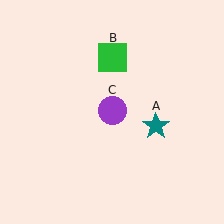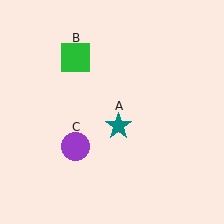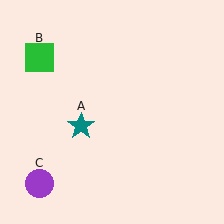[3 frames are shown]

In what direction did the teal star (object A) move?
The teal star (object A) moved left.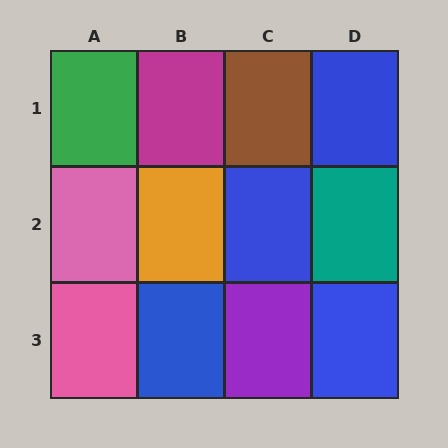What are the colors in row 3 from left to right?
Pink, blue, purple, blue.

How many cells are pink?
2 cells are pink.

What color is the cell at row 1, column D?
Blue.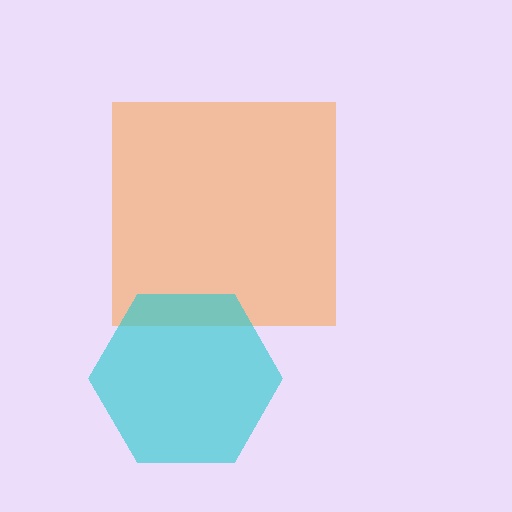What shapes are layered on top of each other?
The layered shapes are: an orange square, a cyan hexagon.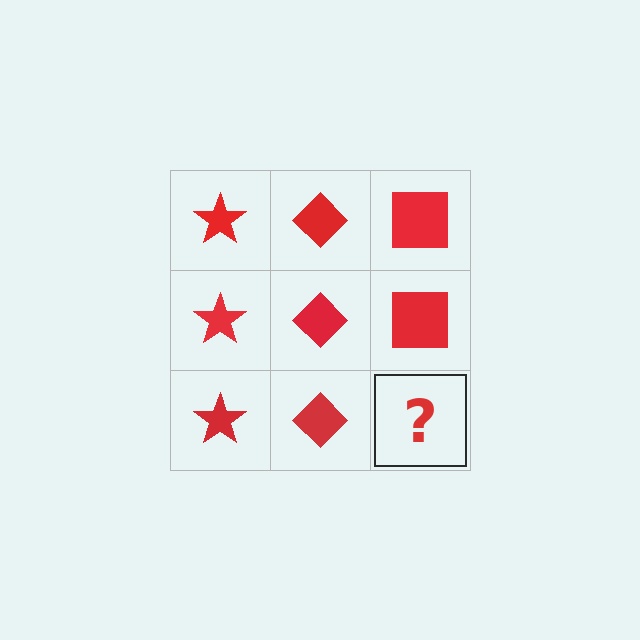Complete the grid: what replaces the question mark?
The question mark should be replaced with a red square.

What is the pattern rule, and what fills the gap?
The rule is that each column has a consistent shape. The gap should be filled with a red square.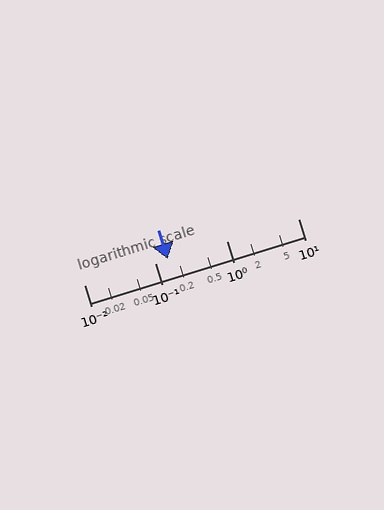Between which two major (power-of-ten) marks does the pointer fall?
The pointer is between 0.1 and 1.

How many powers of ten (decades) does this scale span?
The scale spans 3 decades, from 0.01 to 10.